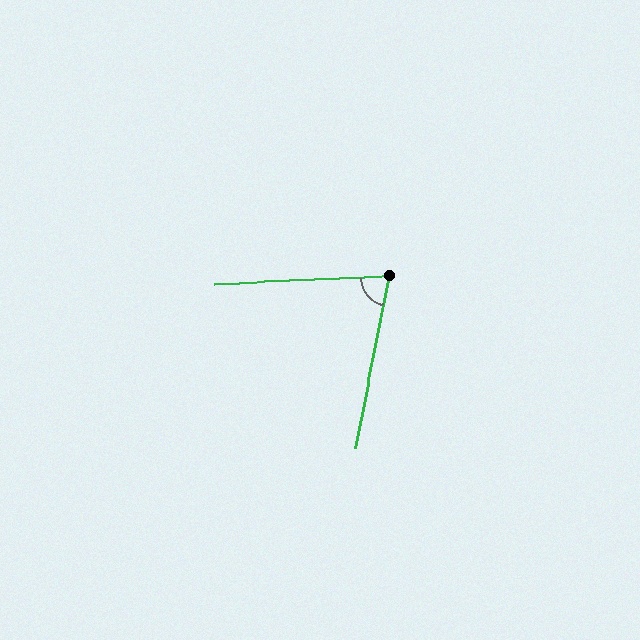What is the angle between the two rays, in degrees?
Approximately 76 degrees.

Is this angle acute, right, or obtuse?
It is acute.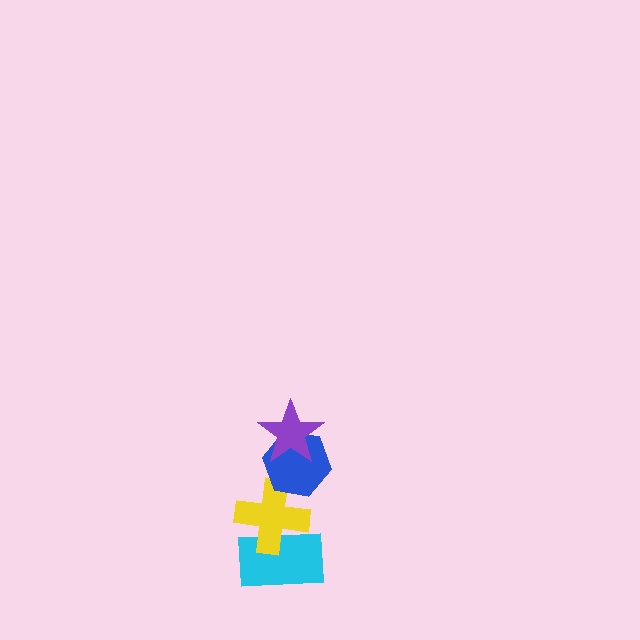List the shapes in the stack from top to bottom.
From top to bottom: the purple star, the blue hexagon, the yellow cross, the cyan rectangle.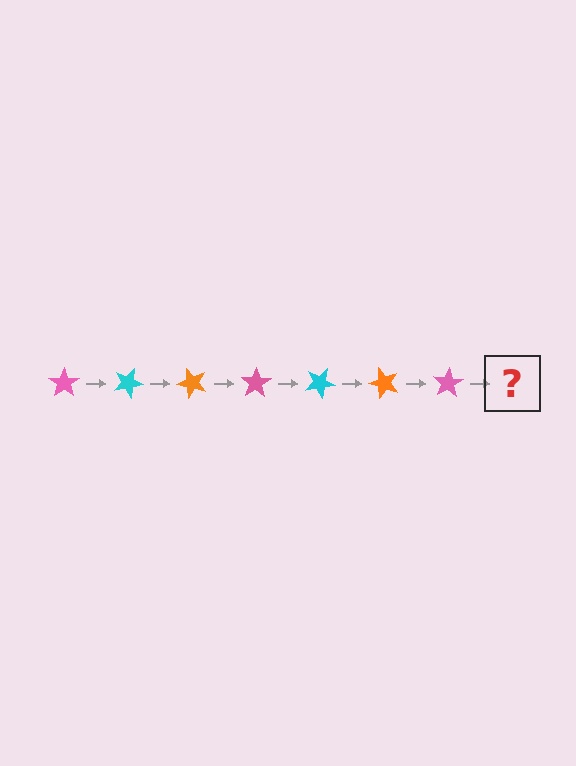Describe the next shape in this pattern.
It should be a cyan star, rotated 175 degrees from the start.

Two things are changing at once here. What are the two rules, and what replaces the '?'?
The two rules are that it rotates 25 degrees each step and the color cycles through pink, cyan, and orange. The '?' should be a cyan star, rotated 175 degrees from the start.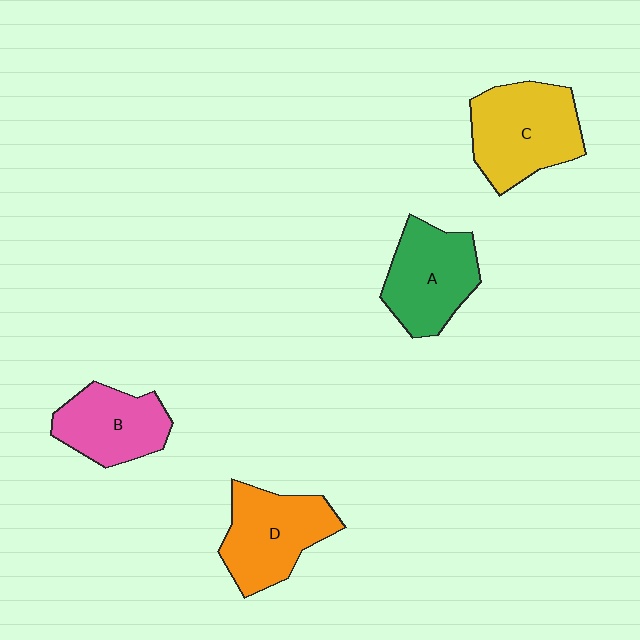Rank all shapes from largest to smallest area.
From largest to smallest: C (yellow), D (orange), A (green), B (pink).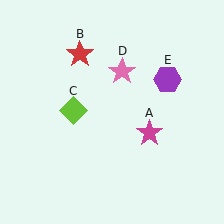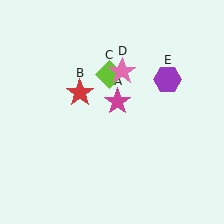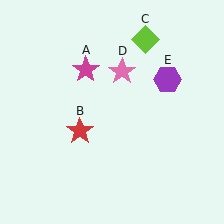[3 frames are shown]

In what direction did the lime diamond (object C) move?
The lime diamond (object C) moved up and to the right.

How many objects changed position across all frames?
3 objects changed position: magenta star (object A), red star (object B), lime diamond (object C).